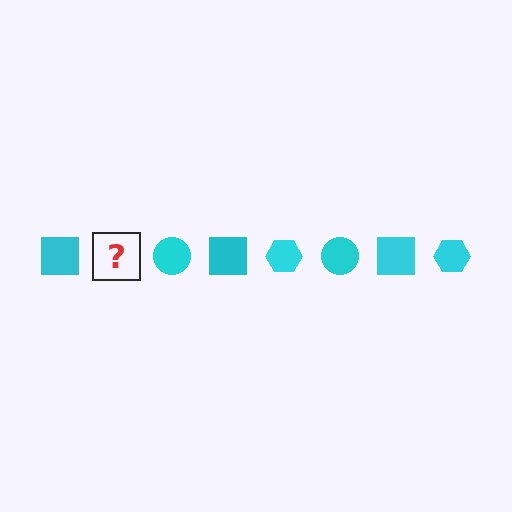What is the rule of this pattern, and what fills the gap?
The rule is that the pattern cycles through square, hexagon, circle shapes in cyan. The gap should be filled with a cyan hexagon.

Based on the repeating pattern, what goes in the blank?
The blank should be a cyan hexagon.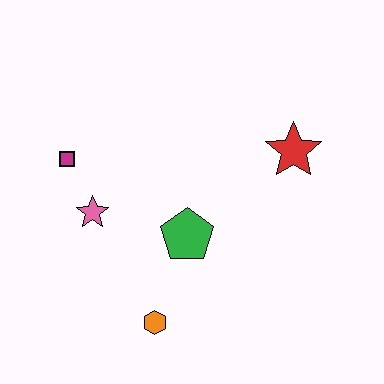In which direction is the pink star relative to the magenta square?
The pink star is below the magenta square.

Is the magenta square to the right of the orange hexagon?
No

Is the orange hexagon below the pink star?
Yes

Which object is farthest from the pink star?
The red star is farthest from the pink star.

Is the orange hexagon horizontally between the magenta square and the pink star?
No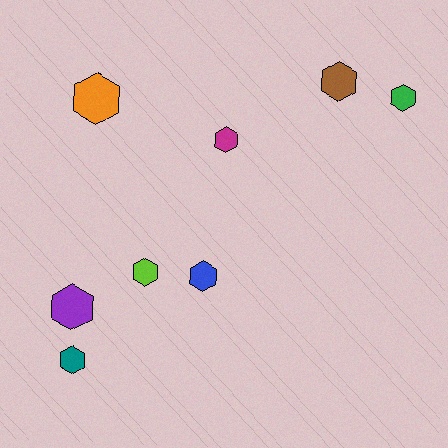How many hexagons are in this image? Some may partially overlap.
There are 8 hexagons.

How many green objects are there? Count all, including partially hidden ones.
There is 1 green object.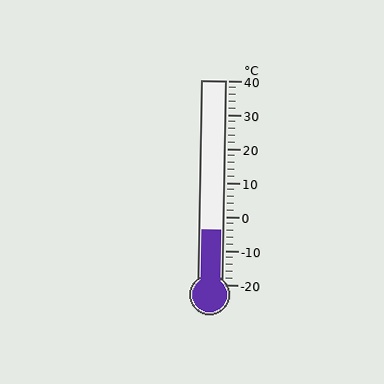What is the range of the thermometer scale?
The thermometer scale ranges from -20°C to 40°C.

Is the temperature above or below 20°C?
The temperature is below 20°C.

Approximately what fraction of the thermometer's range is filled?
The thermometer is filled to approximately 25% of its range.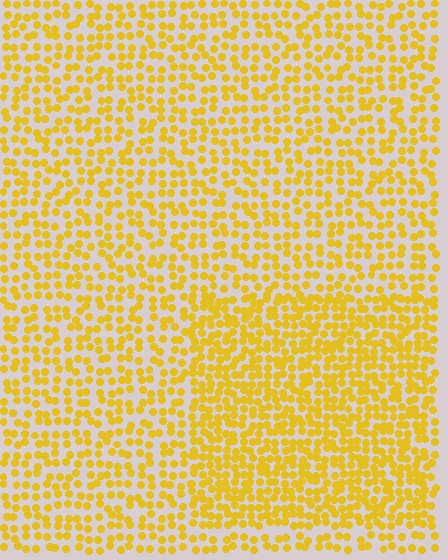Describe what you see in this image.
The image contains small yellow elements arranged at two different densities. A rectangle-shaped region is visible where the elements are more densely packed than the surrounding area.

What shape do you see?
I see a rectangle.